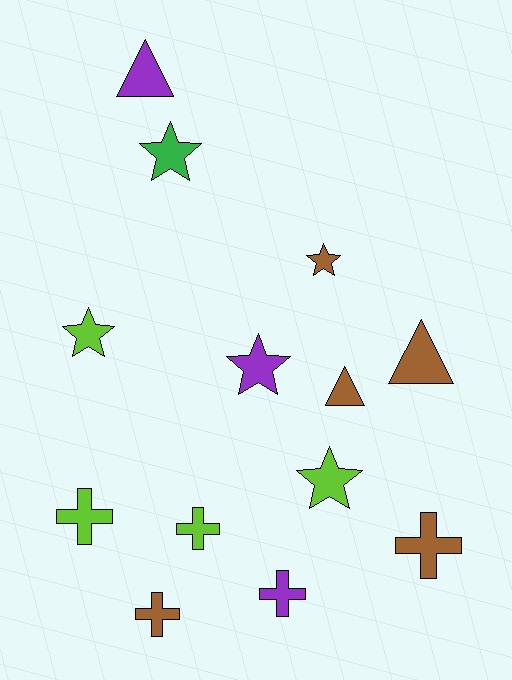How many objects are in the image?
There are 13 objects.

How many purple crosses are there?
There is 1 purple cross.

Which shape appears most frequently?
Cross, with 5 objects.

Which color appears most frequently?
Brown, with 5 objects.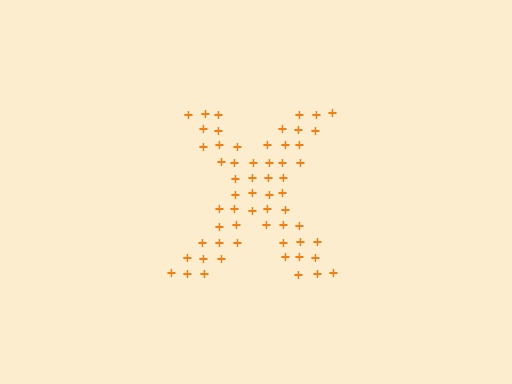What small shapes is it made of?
It is made of small plus signs.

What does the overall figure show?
The overall figure shows the letter X.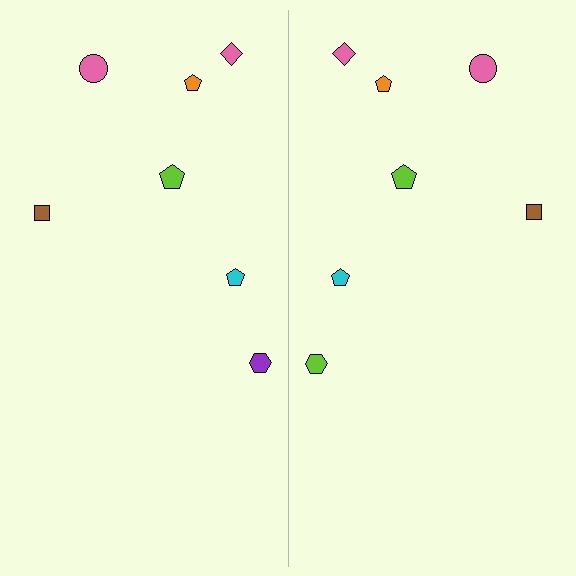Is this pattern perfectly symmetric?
No, the pattern is not perfectly symmetric. The lime hexagon on the right side breaks the symmetry — its mirror counterpart is purple.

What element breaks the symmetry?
The lime hexagon on the right side breaks the symmetry — its mirror counterpart is purple.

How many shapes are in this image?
There are 14 shapes in this image.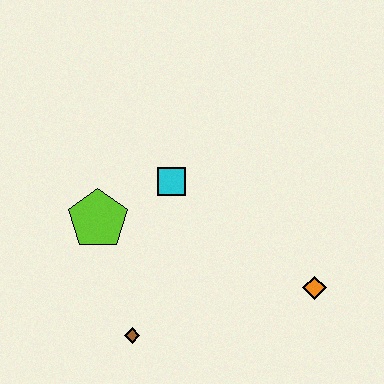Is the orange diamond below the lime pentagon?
Yes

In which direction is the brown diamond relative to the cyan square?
The brown diamond is below the cyan square.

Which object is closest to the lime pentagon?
The cyan square is closest to the lime pentagon.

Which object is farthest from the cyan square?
The orange diamond is farthest from the cyan square.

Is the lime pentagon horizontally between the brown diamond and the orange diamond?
No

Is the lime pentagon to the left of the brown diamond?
Yes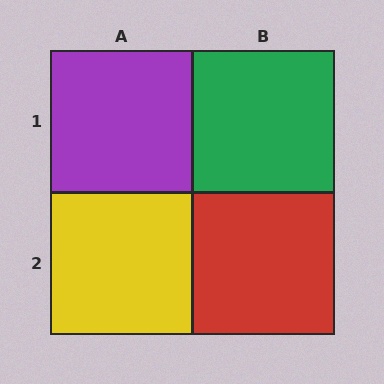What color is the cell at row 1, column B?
Green.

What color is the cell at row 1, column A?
Purple.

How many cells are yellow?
1 cell is yellow.